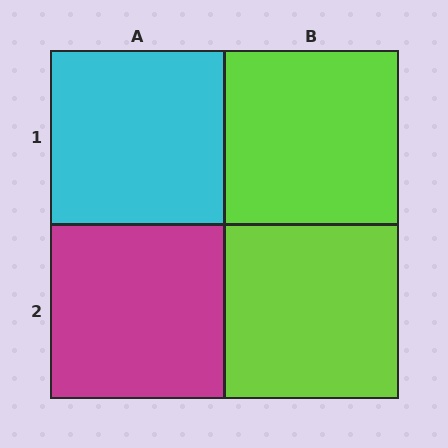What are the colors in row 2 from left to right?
Magenta, lime.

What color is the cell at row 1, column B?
Lime.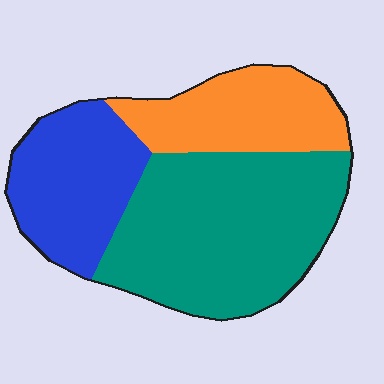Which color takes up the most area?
Teal, at roughly 50%.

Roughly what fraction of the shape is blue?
Blue takes up about one quarter (1/4) of the shape.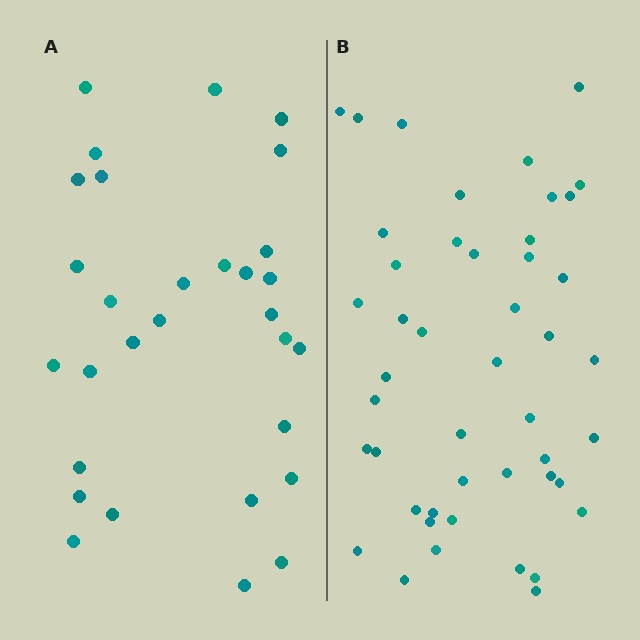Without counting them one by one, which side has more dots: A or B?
Region B (the right region) has more dots.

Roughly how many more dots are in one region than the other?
Region B has approximately 15 more dots than region A.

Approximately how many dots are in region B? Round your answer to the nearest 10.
About 50 dots. (The exact count is 46, which rounds to 50.)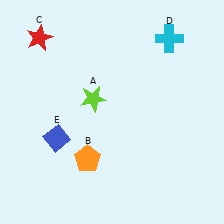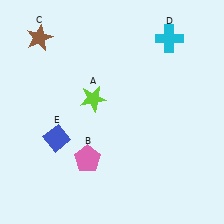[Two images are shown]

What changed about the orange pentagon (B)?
In Image 1, B is orange. In Image 2, it changed to pink.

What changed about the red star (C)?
In Image 1, C is red. In Image 2, it changed to brown.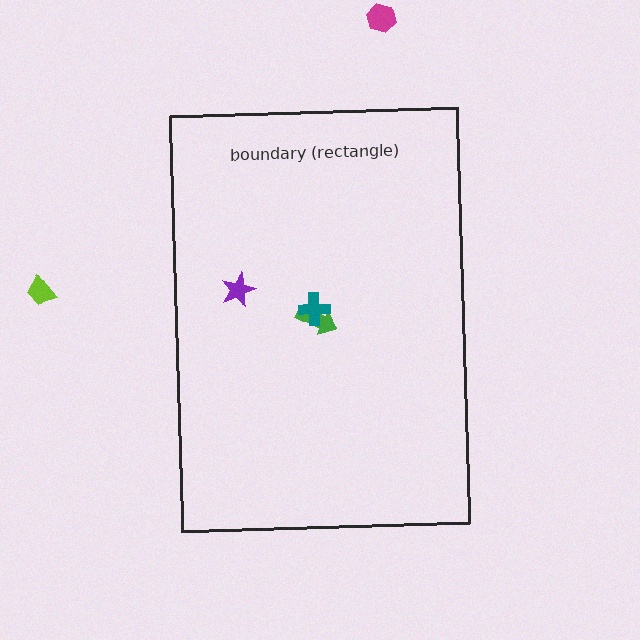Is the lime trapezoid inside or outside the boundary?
Outside.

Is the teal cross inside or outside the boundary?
Inside.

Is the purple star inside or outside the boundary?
Inside.